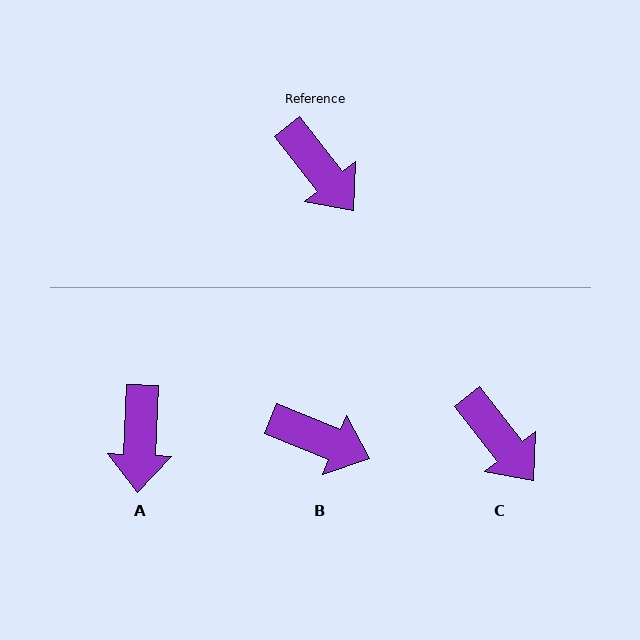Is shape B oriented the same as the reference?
No, it is off by about 30 degrees.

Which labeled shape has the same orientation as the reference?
C.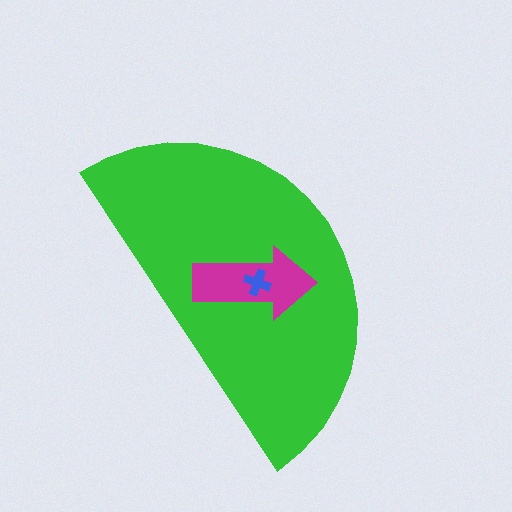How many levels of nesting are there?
3.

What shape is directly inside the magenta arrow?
The blue cross.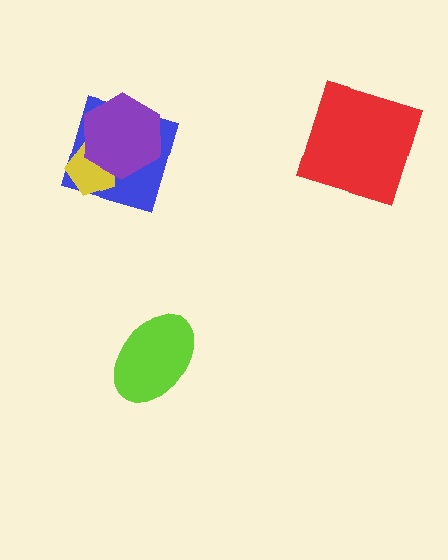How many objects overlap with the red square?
0 objects overlap with the red square.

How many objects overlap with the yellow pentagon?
2 objects overlap with the yellow pentagon.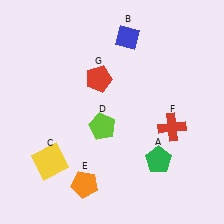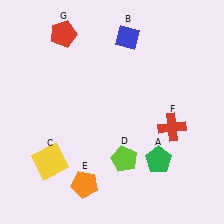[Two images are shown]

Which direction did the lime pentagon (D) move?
The lime pentagon (D) moved down.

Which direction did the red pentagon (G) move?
The red pentagon (G) moved up.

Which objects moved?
The objects that moved are: the lime pentagon (D), the red pentagon (G).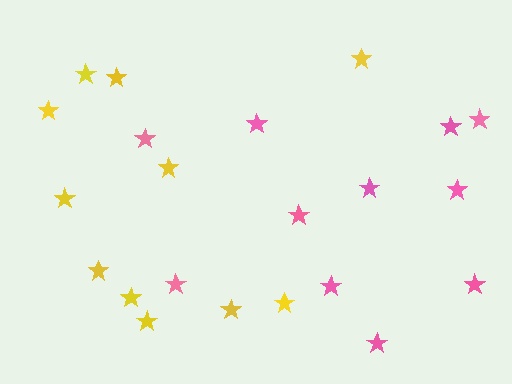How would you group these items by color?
There are 2 groups: one group of yellow stars (11) and one group of pink stars (11).